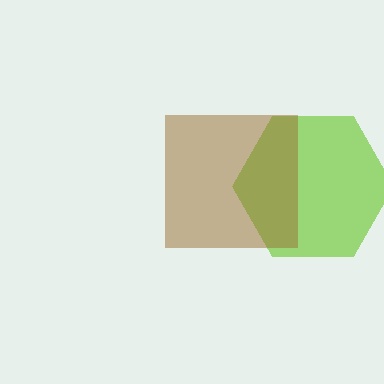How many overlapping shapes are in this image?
There are 2 overlapping shapes in the image.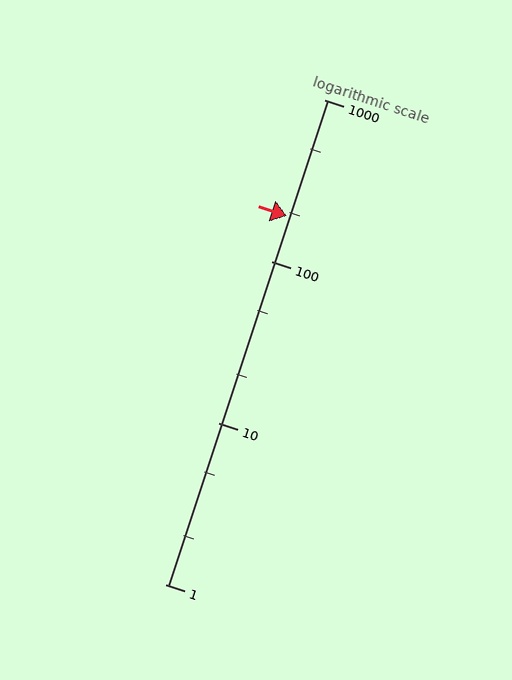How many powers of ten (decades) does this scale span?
The scale spans 3 decades, from 1 to 1000.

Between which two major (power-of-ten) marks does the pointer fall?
The pointer is between 100 and 1000.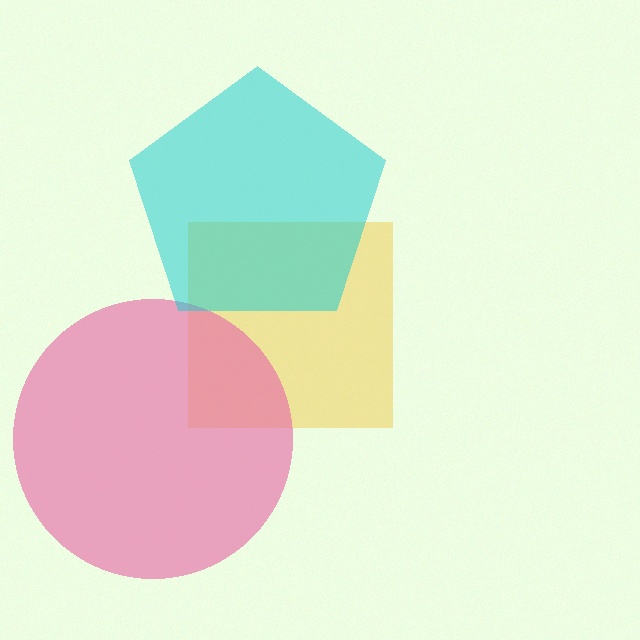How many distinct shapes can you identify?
There are 3 distinct shapes: a yellow square, a pink circle, a cyan pentagon.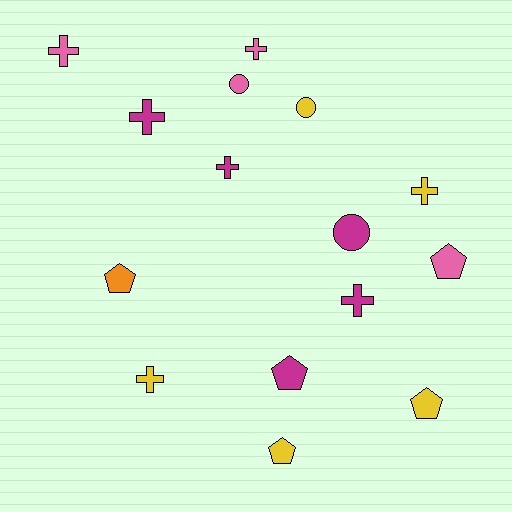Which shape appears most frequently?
Cross, with 7 objects.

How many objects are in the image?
There are 15 objects.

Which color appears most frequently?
Magenta, with 5 objects.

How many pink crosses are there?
There are 2 pink crosses.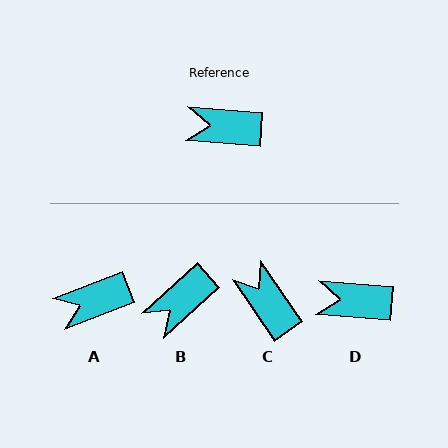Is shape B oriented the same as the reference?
No, it is off by about 47 degrees.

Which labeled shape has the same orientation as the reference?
D.